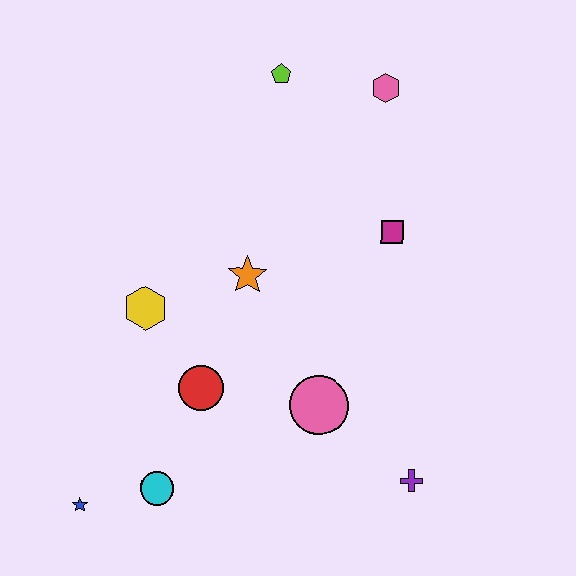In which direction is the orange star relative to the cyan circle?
The orange star is above the cyan circle.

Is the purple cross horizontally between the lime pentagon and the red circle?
No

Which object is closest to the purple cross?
The pink circle is closest to the purple cross.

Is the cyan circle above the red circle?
No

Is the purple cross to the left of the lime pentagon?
No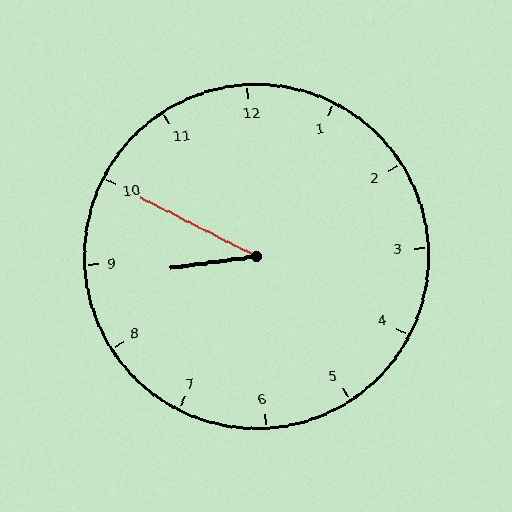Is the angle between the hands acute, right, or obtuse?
It is acute.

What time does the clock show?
8:50.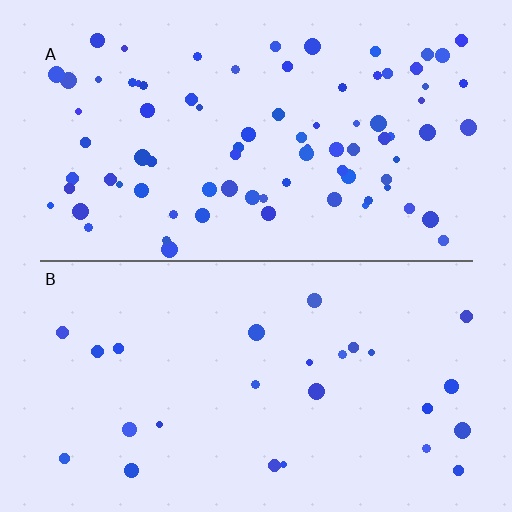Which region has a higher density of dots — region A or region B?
A (the top).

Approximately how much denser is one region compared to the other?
Approximately 3.2× — region A over region B.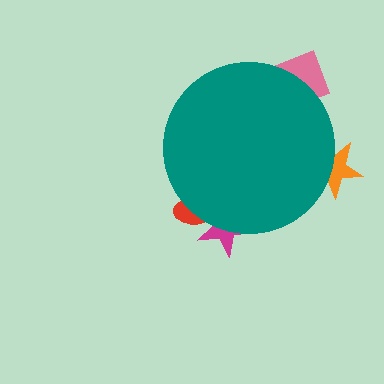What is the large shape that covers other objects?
A teal circle.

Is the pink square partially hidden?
Yes, the pink square is partially hidden behind the teal circle.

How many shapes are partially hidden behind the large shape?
4 shapes are partially hidden.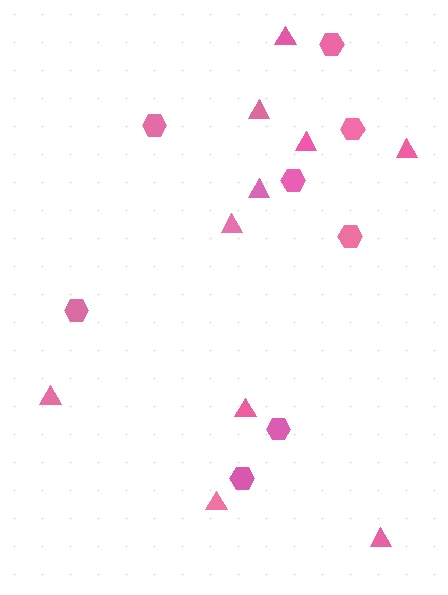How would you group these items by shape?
There are 2 groups: one group of hexagons (8) and one group of triangles (10).